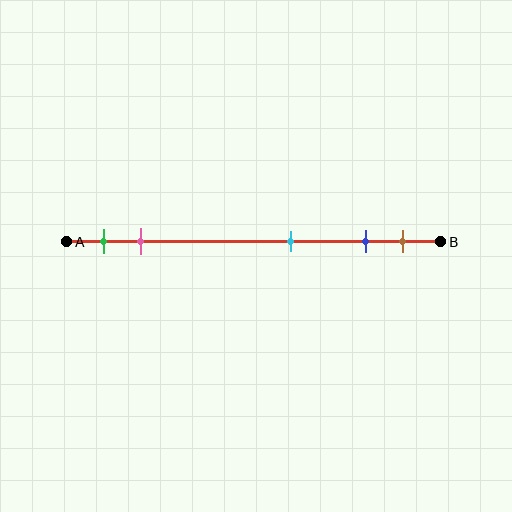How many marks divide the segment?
There are 5 marks dividing the segment.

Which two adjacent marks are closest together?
The blue and brown marks are the closest adjacent pair.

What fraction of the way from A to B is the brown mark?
The brown mark is approximately 90% (0.9) of the way from A to B.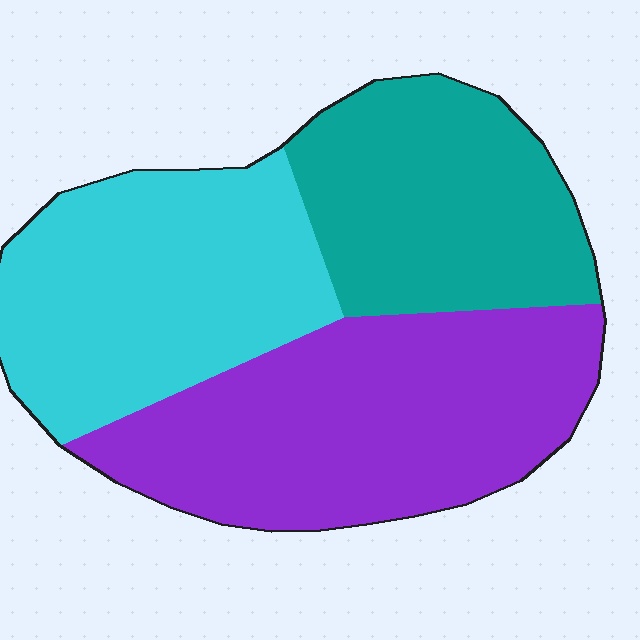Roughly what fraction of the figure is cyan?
Cyan takes up between a sixth and a third of the figure.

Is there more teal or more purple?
Purple.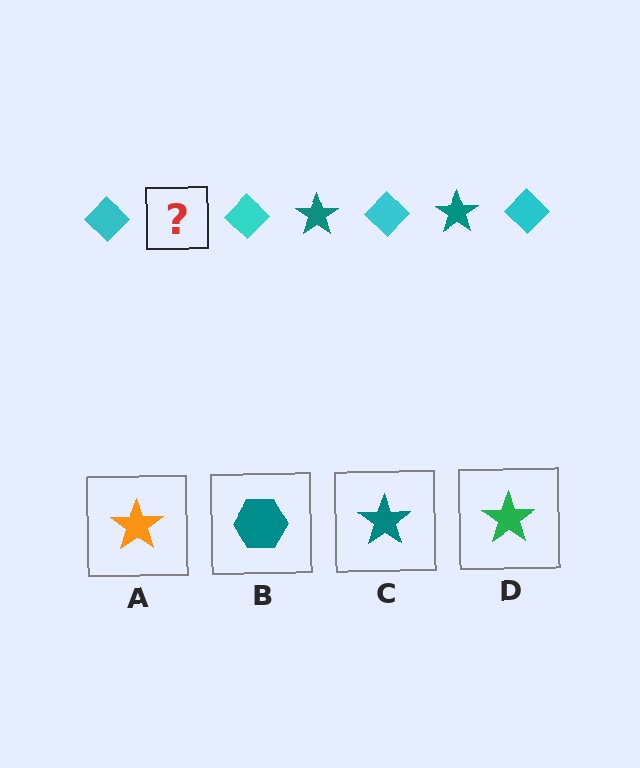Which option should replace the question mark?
Option C.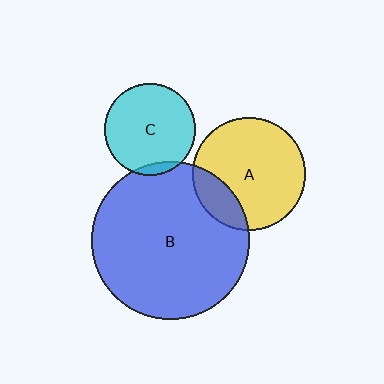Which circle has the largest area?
Circle B (blue).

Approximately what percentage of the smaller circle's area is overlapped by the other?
Approximately 5%.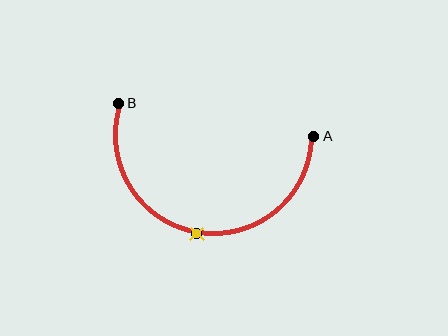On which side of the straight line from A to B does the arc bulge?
The arc bulges below the straight line connecting A and B.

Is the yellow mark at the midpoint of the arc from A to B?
Yes. The yellow mark lies on the arc at equal arc-length from both A and B — it is the arc midpoint.